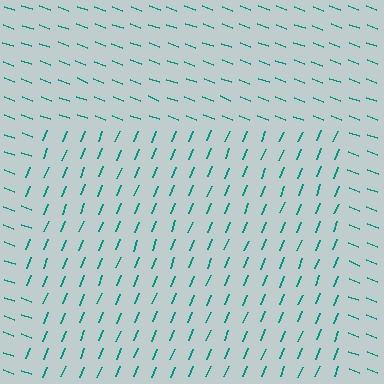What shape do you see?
I see a rectangle.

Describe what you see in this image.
The image is filled with small teal line segments. A rectangle region in the image has lines oriented differently from the surrounding lines, creating a visible texture boundary.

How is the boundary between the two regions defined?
The boundary is defined purely by a change in line orientation (approximately 88 degrees difference). All lines are the same color and thickness.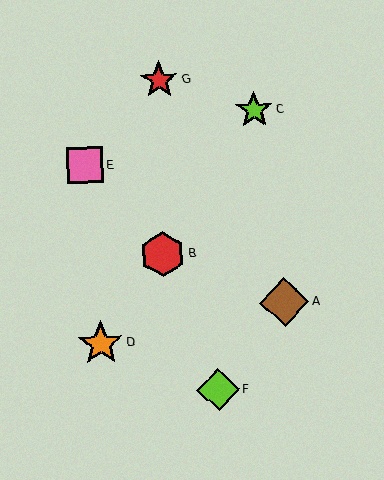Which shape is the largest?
The brown diamond (labeled A) is the largest.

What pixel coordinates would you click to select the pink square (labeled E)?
Click at (85, 165) to select the pink square E.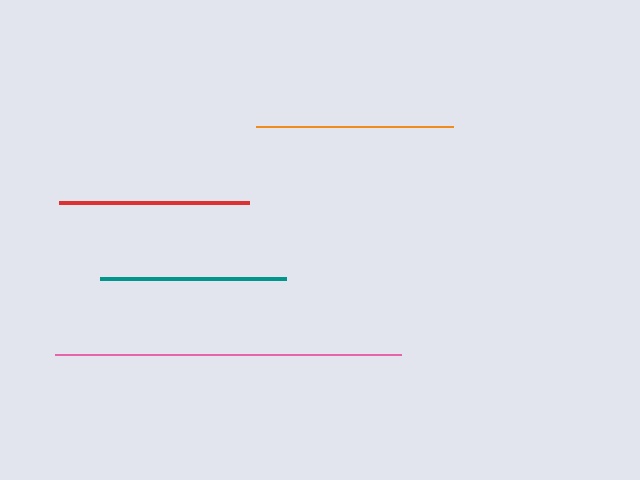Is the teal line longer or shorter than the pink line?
The pink line is longer than the teal line.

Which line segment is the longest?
The pink line is the longest at approximately 346 pixels.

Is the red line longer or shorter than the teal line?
The red line is longer than the teal line.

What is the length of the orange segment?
The orange segment is approximately 197 pixels long.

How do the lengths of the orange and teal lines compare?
The orange and teal lines are approximately the same length.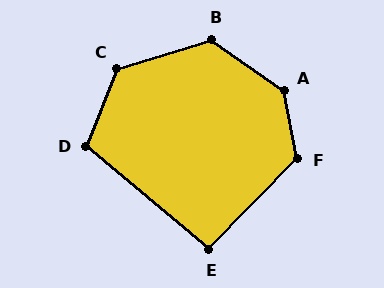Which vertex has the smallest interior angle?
E, at approximately 95 degrees.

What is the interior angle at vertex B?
Approximately 128 degrees (obtuse).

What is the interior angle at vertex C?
Approximately 129 degrees (obtuse).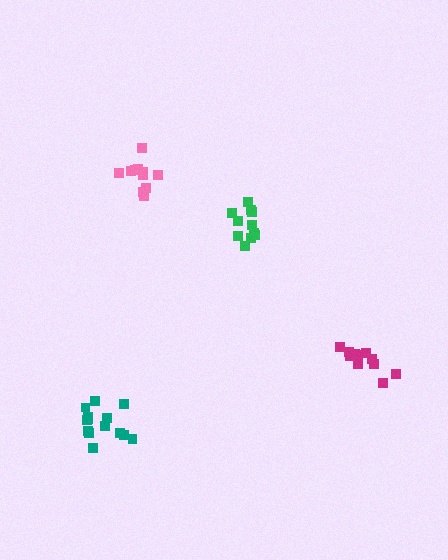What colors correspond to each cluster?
The clusters are colored: magenta, teal, pink, green.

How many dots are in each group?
Group 1: 11 dots, Group 2: 14 dots, Group 3: 11 dots, Group 4: 11 dots (47 total).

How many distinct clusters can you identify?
There are 4 distinct clusters.